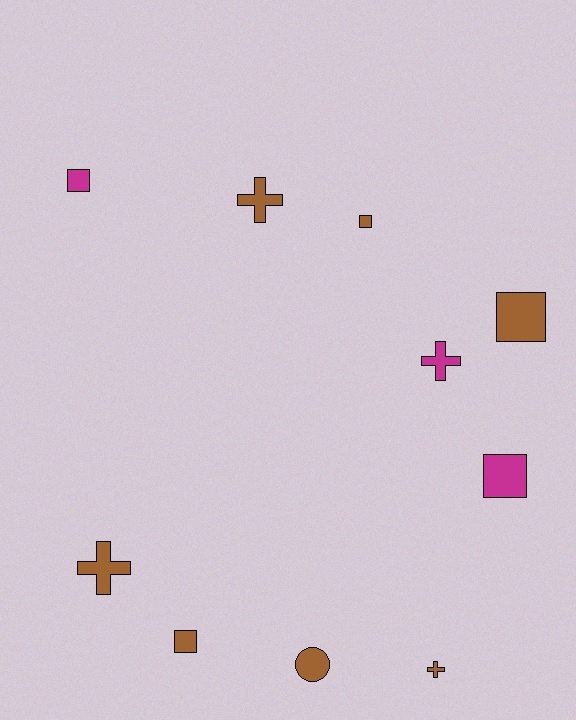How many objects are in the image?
There are 10 objects.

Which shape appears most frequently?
Square, with 5 objects.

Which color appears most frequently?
Brown, with 7 objects.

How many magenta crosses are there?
There is 1 magenta cross.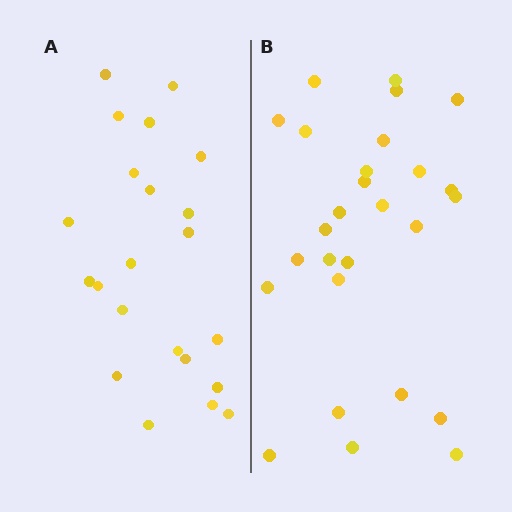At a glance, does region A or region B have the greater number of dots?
Region B (the right region) has more dots.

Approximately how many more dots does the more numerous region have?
Region B has about 5 more dots than region A.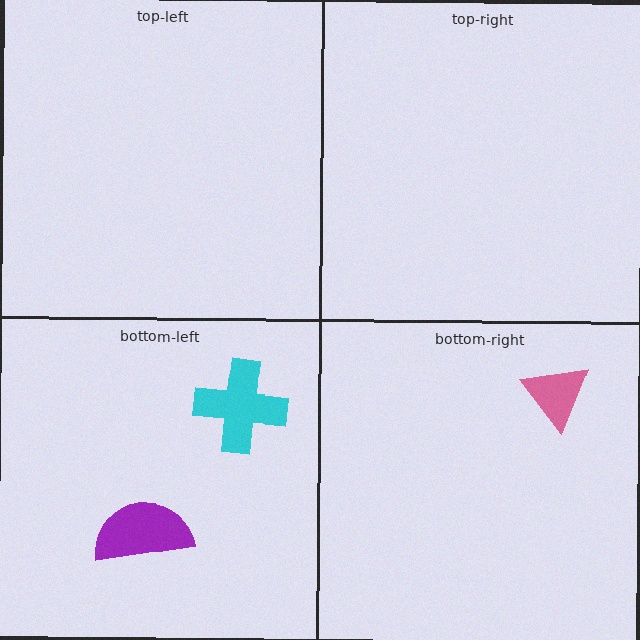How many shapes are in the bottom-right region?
1.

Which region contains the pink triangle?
The bottom-right region.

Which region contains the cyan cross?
The bottom-left region.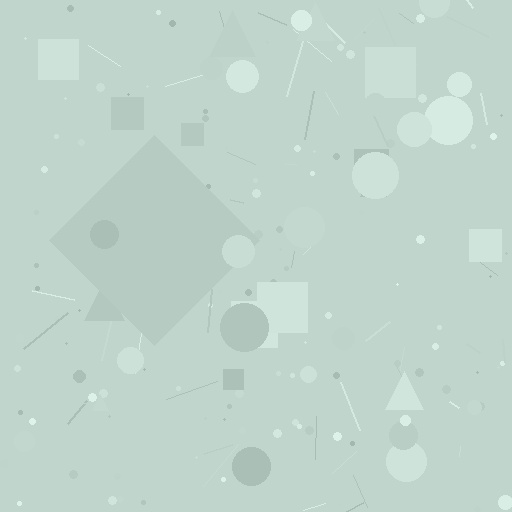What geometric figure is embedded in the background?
A diamond is embedded in the background.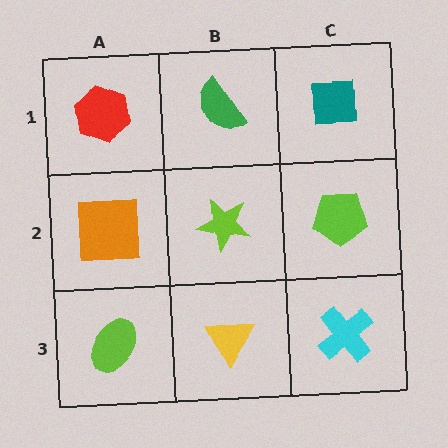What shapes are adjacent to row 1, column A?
An orange square (row 2, column A), a green semicircle (row 1, column B).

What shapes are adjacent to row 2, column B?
A green semicircle (row 1, column B), a yellow triangle (row 3, column B), an orange square (row 2, column A), a lime pentagon (row 2, column C).